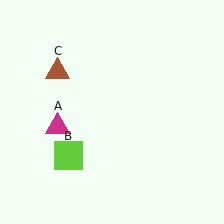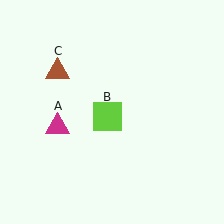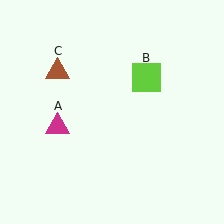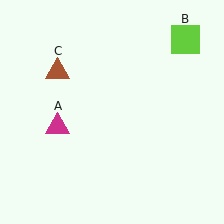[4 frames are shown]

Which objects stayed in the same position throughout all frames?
Magenta triangle (object A) and brown triangle (object C) remained stationary.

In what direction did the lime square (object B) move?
The lime square (object B) moved up and to the right.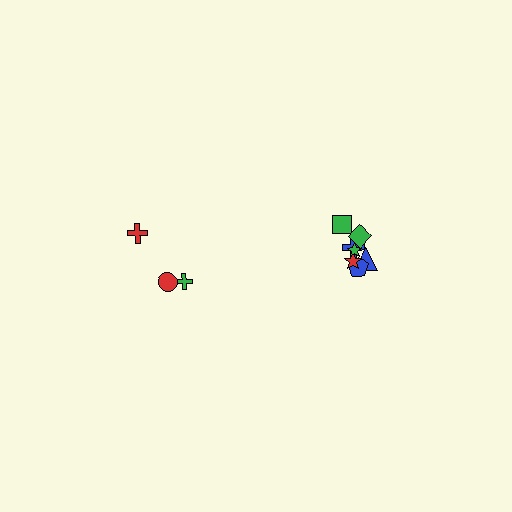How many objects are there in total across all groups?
There are 10 objects.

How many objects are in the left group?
There are 3 objects.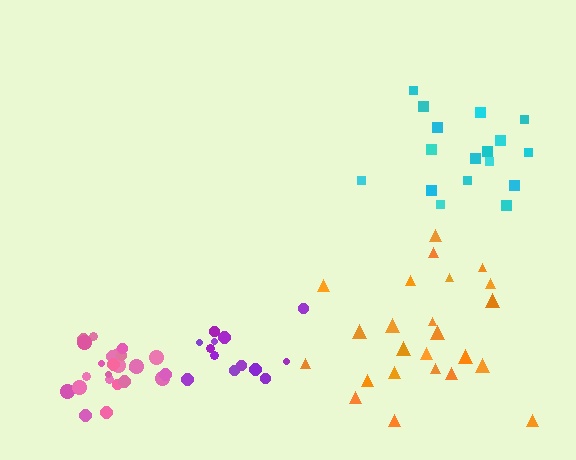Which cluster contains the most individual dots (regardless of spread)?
Pink (24).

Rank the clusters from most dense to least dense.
pink, purple, cyan, orange.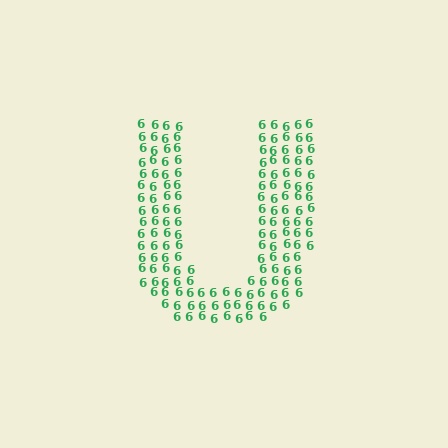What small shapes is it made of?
It is made of small digit 6's.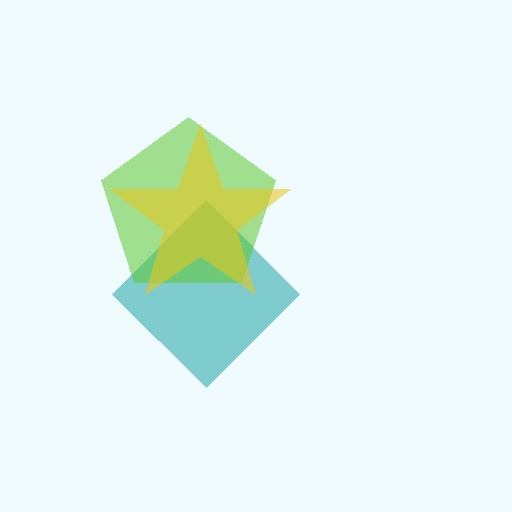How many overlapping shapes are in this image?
There are 3 overlapping shapes in the image.